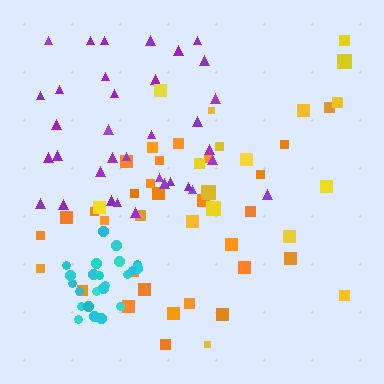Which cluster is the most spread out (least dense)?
Yellow.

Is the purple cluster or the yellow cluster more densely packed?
Purple.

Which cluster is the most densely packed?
Cyan.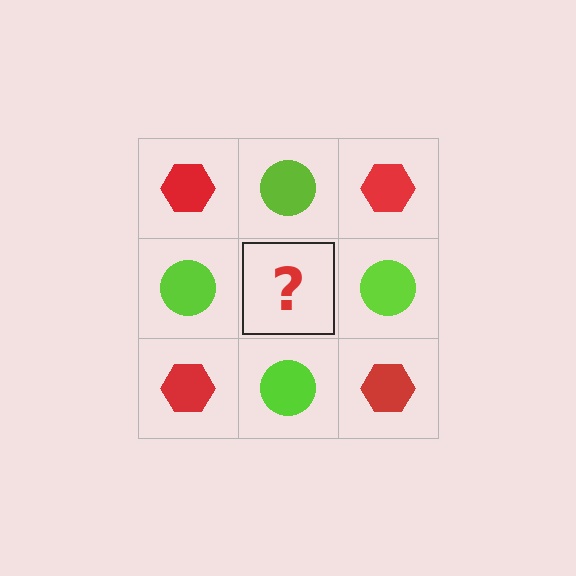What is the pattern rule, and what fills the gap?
The rule is that it alternates red hexagon and lime circle in a checkerboard pattern. The gap should be filled with a red hexagon.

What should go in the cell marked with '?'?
The missing cell should contain a red hexagon.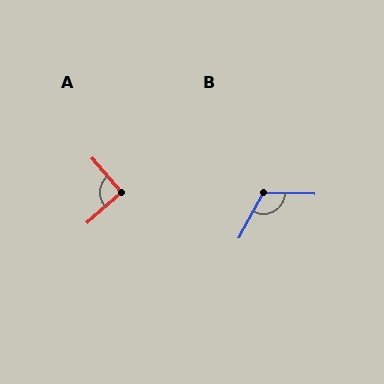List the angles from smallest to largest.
A (91°), B (116°).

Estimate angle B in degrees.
Approximately 116 degrees.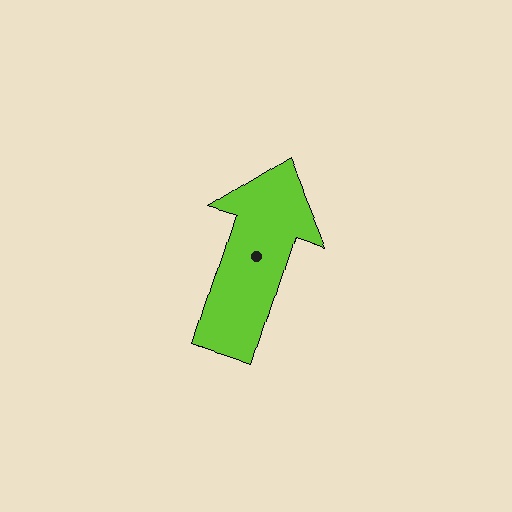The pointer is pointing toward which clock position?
Roughly 1 o'clock.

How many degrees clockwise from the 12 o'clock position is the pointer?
Approximately 18 degrees.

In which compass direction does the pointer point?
North.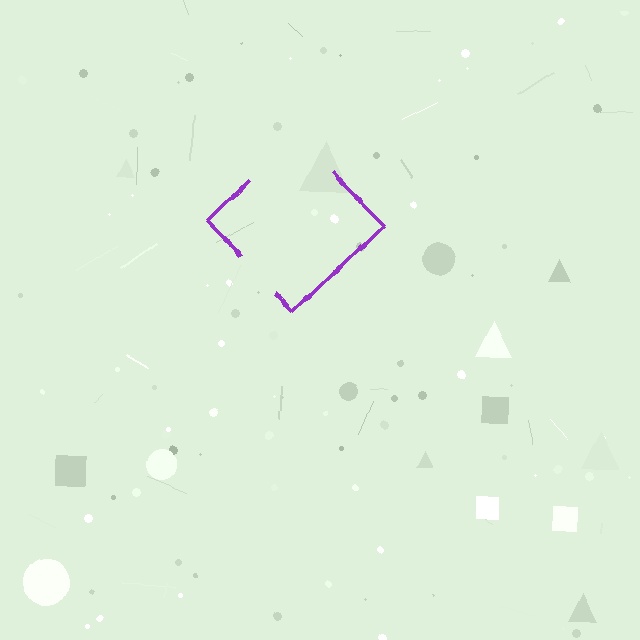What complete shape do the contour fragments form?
The contour fragments form a diamond.